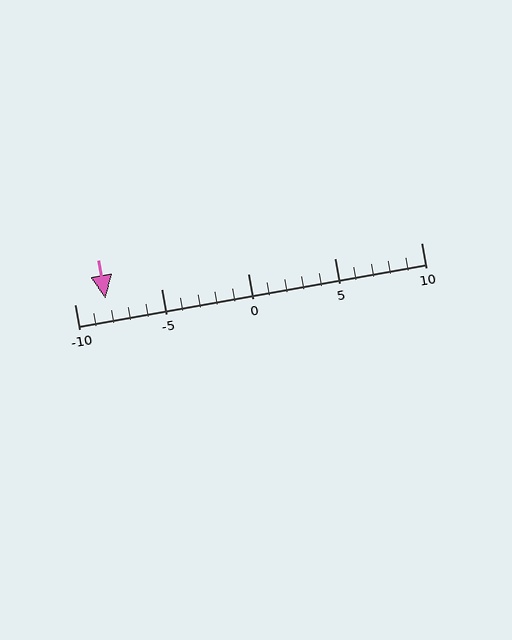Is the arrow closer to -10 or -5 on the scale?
The arrow is closer to -10.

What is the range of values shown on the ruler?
The ruler shows values from -10 to 10.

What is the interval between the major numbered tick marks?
The major tick marks are spaced 5 units apart.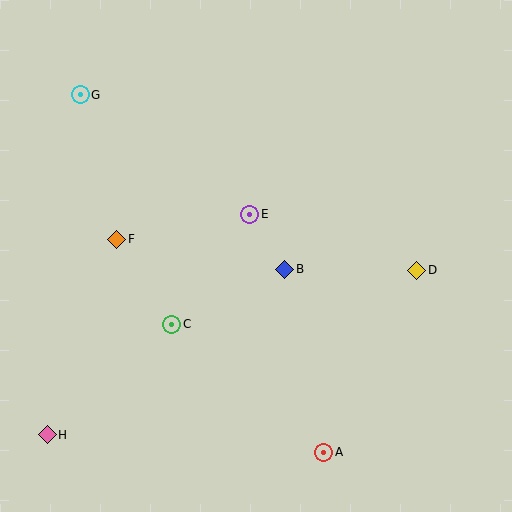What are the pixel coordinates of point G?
Point G is at (80, 95).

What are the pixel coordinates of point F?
Point F is at (117, 239).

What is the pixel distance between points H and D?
The distance between H and D is 405 pixels.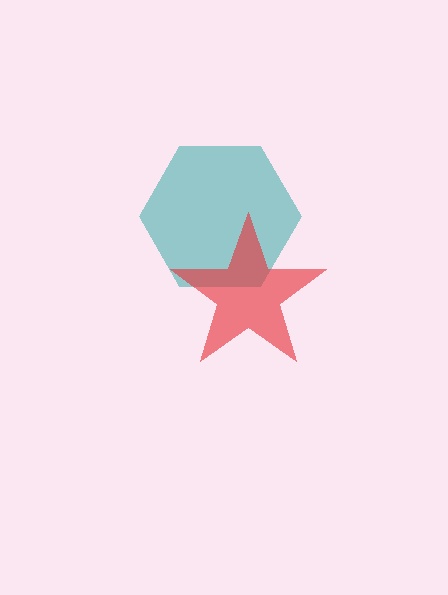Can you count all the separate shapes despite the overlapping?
Yes, there are 2 separate shapes.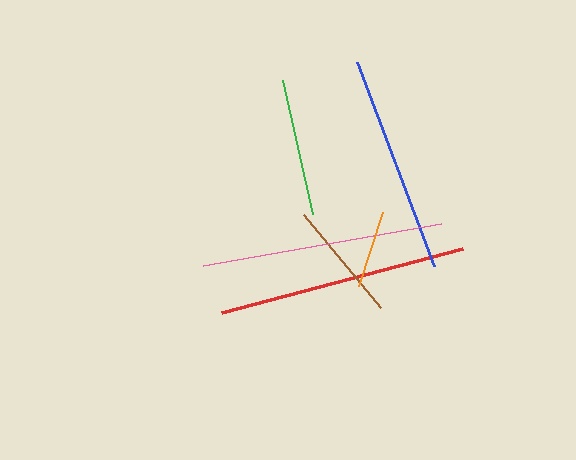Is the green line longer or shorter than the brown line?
The green line is longer than the brown line.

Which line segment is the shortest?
The orange line is the shortest at approximately 78 pixels.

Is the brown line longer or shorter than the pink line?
The pink line is longer than the brown line.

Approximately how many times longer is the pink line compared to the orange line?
The pink line is approximately 3.1 times the length of the orange line.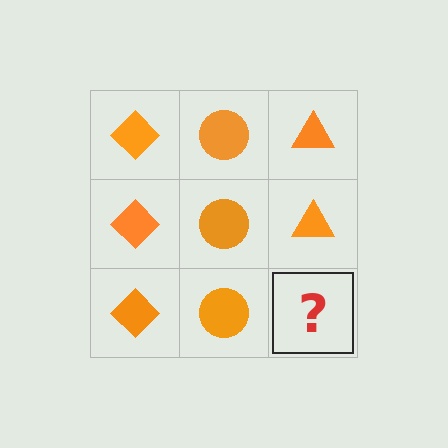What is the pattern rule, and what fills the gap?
The rule is that each column has a consistent shape. The gap should be filled with an orange triangle.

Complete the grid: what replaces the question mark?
The question mark should be replaced with an orange triangle.